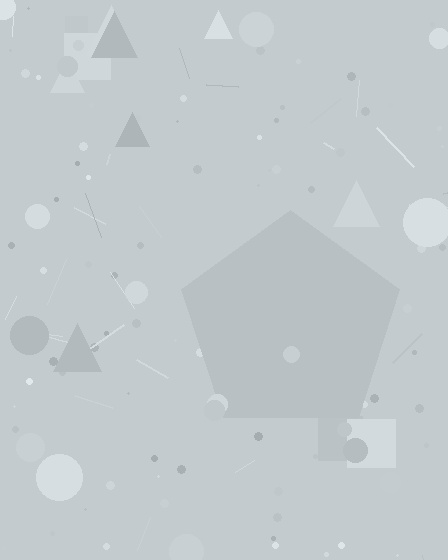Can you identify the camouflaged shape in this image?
The camouflaged shape is a pentagon.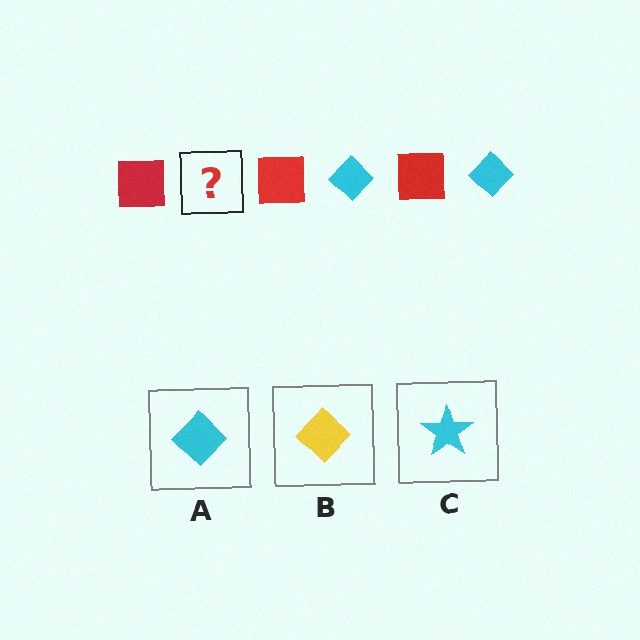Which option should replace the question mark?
Option A.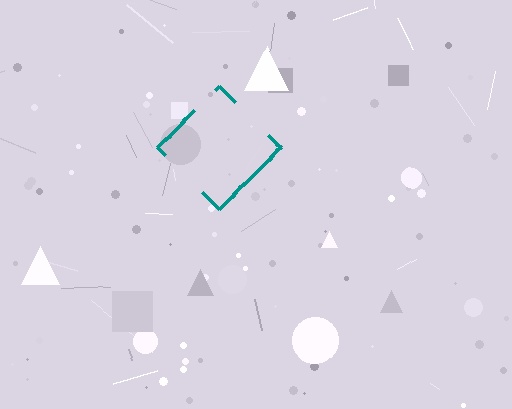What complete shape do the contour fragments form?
The contour fragments form a diamond.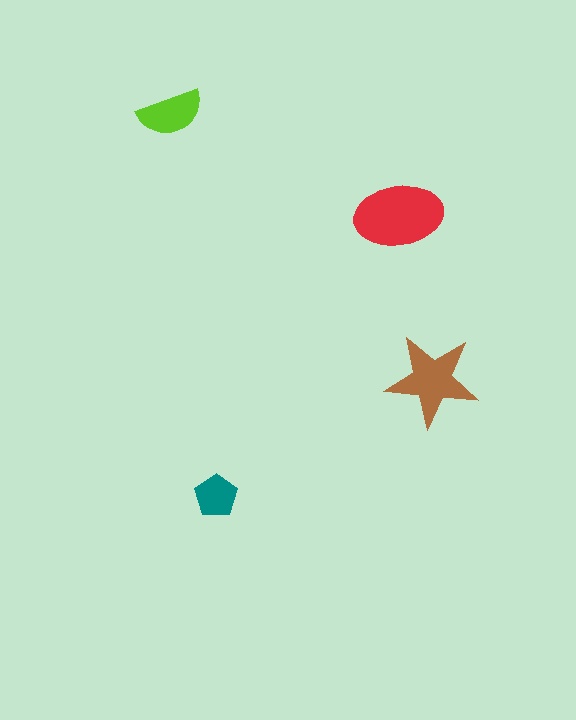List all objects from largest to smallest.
The red ellipse, the brown star, the lime semicircle, the teal pentagon.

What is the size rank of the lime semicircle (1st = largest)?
3rd.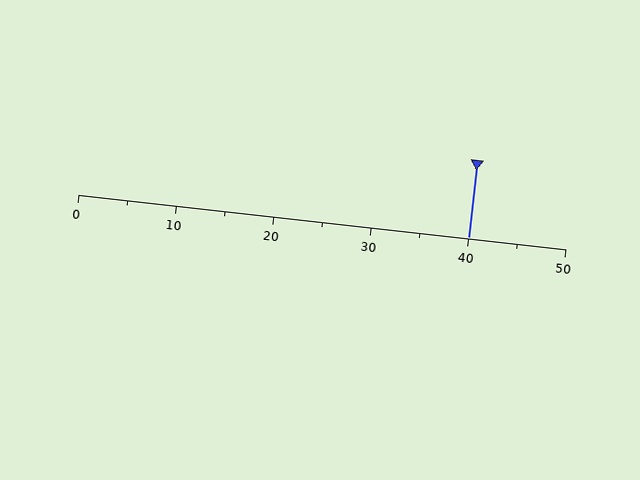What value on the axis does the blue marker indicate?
The marker indicates approximately 40.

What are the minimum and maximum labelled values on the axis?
The axis runs from 0 to 50.